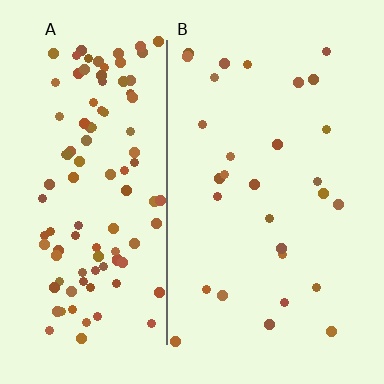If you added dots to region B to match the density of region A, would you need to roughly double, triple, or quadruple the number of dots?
Approximately quadruple.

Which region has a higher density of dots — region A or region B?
A (the left).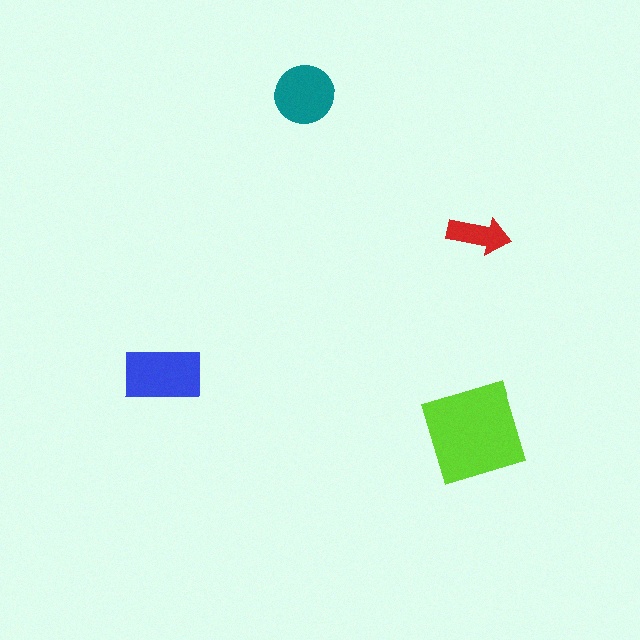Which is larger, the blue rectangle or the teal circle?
The blue rectangle.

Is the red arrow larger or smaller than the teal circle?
Smaller.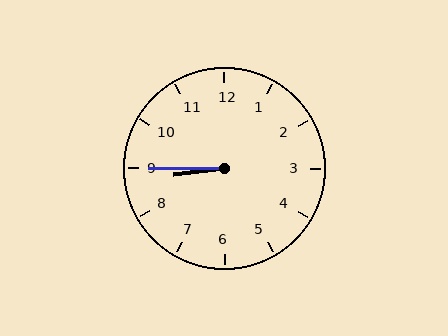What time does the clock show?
8:45.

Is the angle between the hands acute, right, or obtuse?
It is acute.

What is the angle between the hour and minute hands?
Approximately 8 degrees.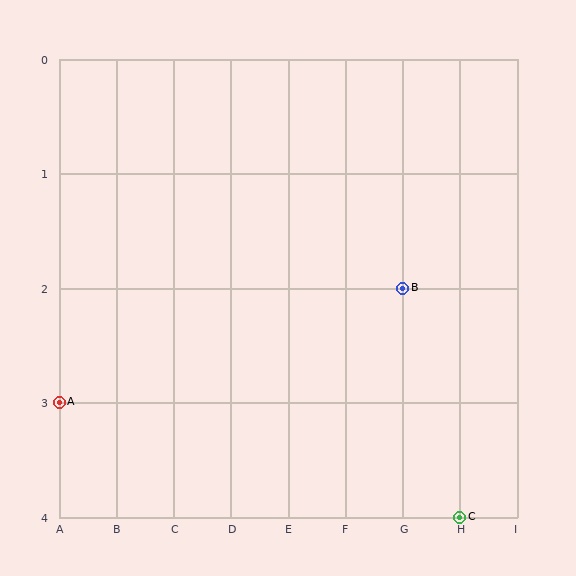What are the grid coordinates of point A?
Point A is at grid coordinates (A, 3).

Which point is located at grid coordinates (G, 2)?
Point B is at (G, 2).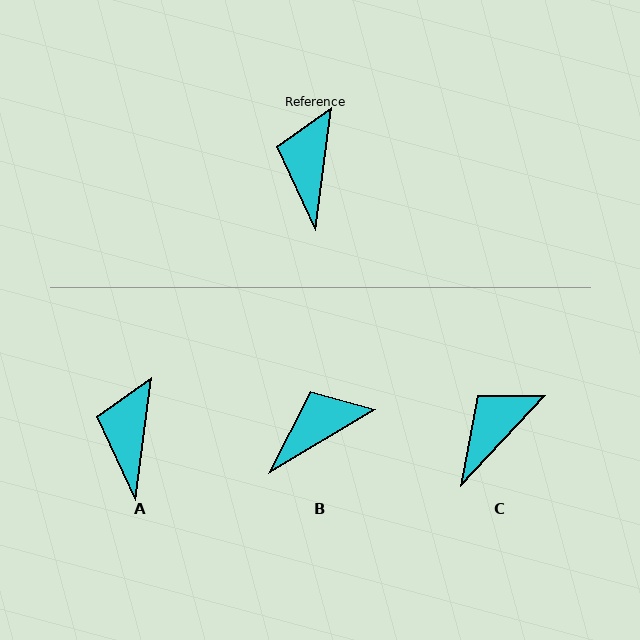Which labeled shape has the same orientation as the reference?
A.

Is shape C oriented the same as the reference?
No, it is off by about 36 degrees.